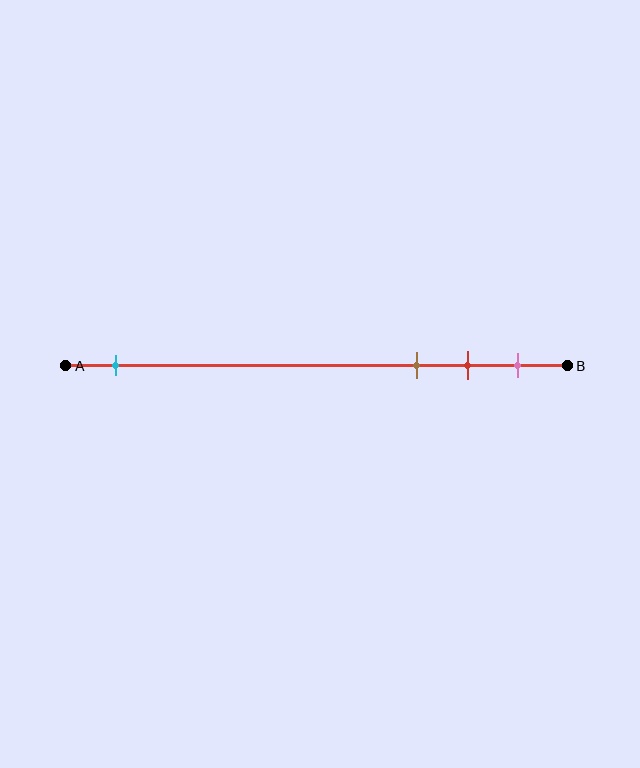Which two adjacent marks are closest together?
The red and pink marks are the closest adjacent pair.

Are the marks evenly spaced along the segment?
No, the marks are not evenly spaced.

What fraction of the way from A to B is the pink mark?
The pink mark is approximately 90% (0.9) of the way from A to B.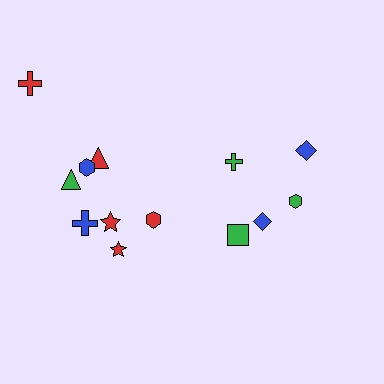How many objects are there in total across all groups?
There are 13 objects.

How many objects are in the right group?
There are 5 objects.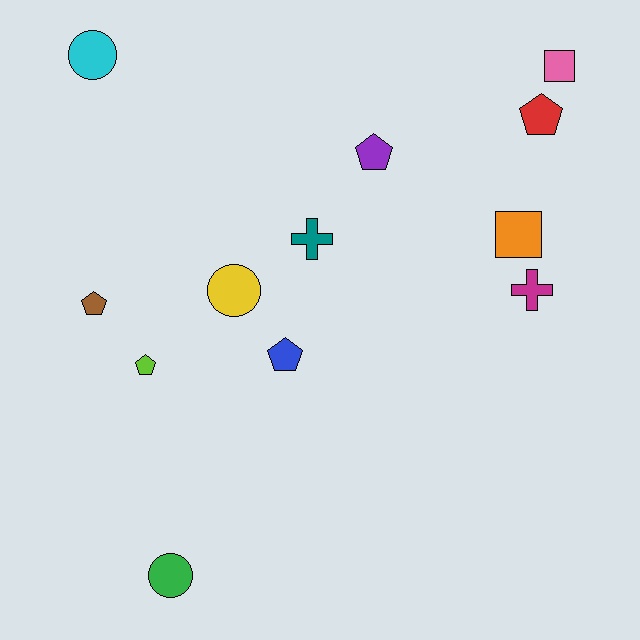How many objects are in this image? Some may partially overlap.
There are 12 objects.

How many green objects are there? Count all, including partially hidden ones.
There is 1 green object.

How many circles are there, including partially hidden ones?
There are 3 circles.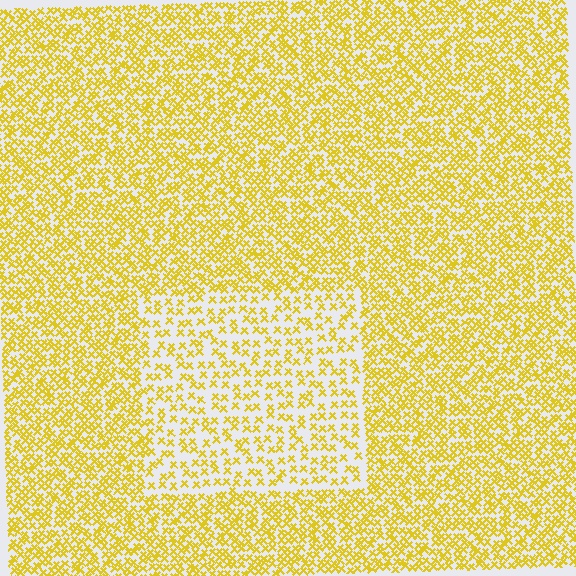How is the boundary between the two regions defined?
The boundary is defined by a change in element density (approximately 2.0x ratio). All elements are the same color, size, and shape.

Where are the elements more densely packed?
The elements are more densely packed outside the rectangle boundary.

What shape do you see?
I see a rectangle.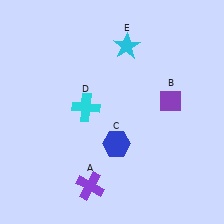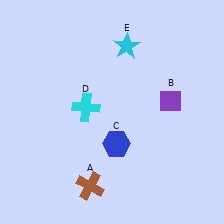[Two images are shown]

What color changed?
The cross (A) changed from purple in Image 1 to brown in Image 2.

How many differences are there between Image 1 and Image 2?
There is 1 difference between the two images.